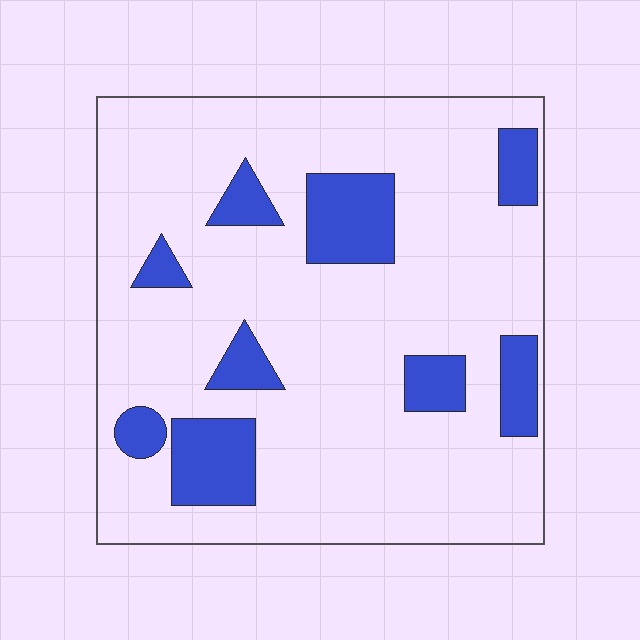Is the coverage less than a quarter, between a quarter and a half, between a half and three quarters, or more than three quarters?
Less than a quarter.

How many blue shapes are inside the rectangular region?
9.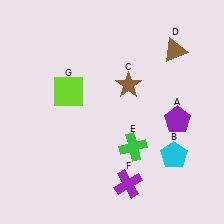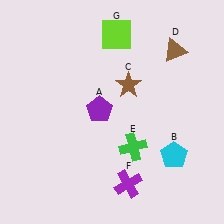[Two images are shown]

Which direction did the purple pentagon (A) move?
The purple pentagon (A) moved left.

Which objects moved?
The objects that moved are: the purple pentagon (A), the lime square (G).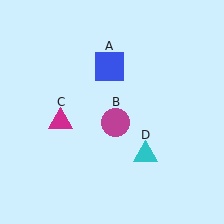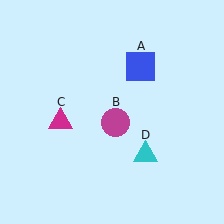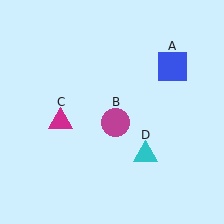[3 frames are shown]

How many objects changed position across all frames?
1 object changed position: blue square (object A).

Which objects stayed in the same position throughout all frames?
Magenta circle (object B) and magenta triangle (object C) and cyan triangle (object D) remained stationary.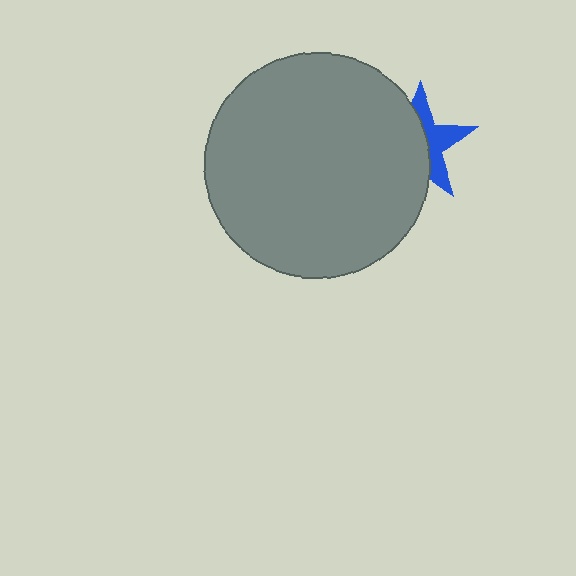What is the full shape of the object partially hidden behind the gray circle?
The partially hidden object is a blue star.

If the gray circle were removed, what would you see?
You would see the complete blue star.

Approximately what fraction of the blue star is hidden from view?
Roughly 58% of the blue star is hidden behind the gray circle.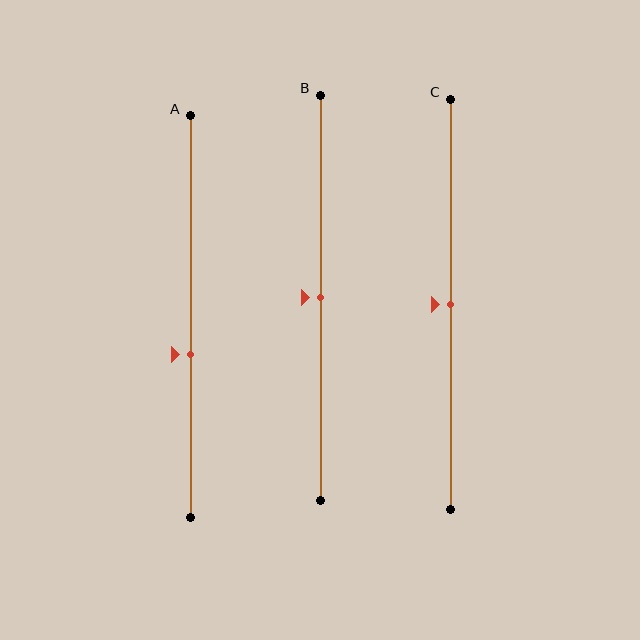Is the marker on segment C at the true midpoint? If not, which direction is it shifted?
Yes, the marker on segment C is at the true midpoint.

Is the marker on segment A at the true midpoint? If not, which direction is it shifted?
No, the marker on segment A is shifted downward by about 9% of the segment length.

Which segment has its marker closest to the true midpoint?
Segment B has its marker closest to the true midpoint.